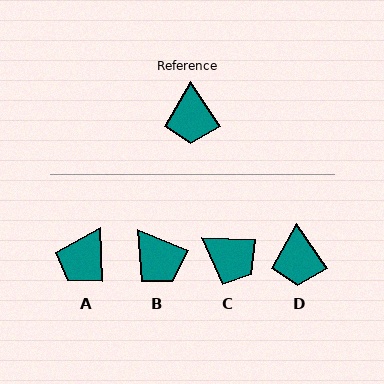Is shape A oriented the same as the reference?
No, it is off by about 32 degrees.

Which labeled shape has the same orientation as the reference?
D.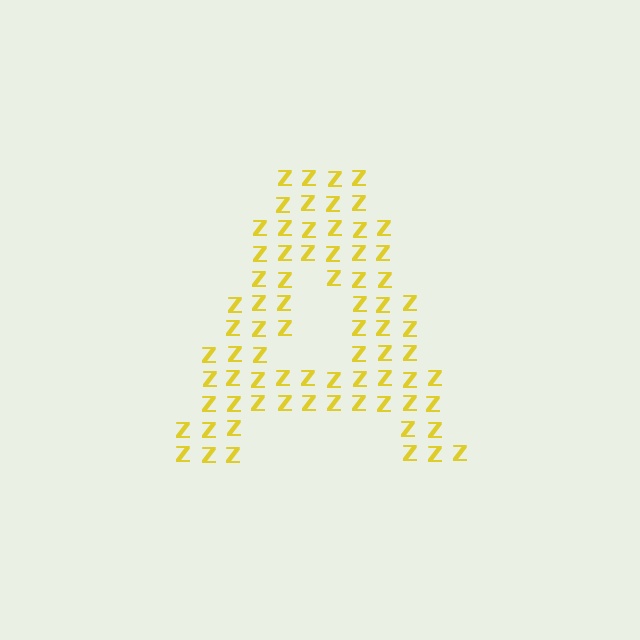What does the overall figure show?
The overall figure shows the letter A.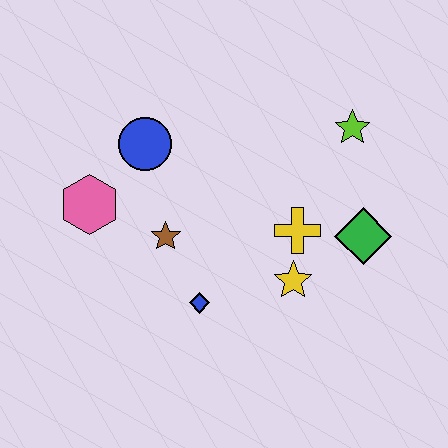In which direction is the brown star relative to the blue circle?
The brown star is below the blue circle.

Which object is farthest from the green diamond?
The pink hexagon is farthest from the green diamond.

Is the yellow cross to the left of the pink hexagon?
No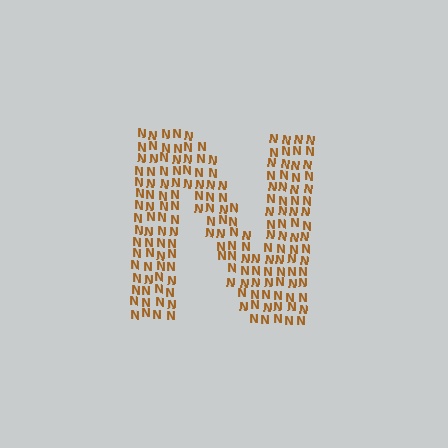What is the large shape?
The large shape is the letter N.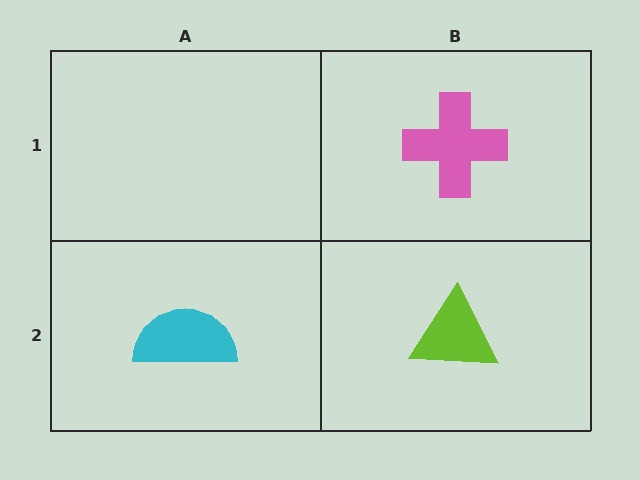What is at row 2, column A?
A cyan semicircle.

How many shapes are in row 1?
1 shape.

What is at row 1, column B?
A pink cross.